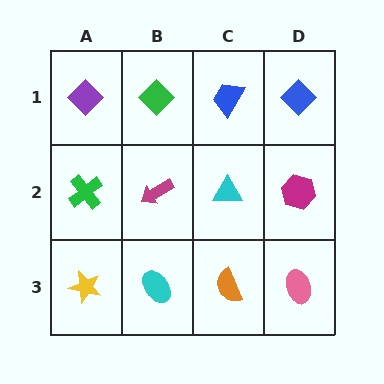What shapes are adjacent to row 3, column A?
A green cross (row 2, column A), a cyan ellipse (row 3, column B).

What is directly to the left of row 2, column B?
A green cross.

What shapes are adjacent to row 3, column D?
A magenta hexagon (row 2, column D), an orange semicircle (row 3, column C).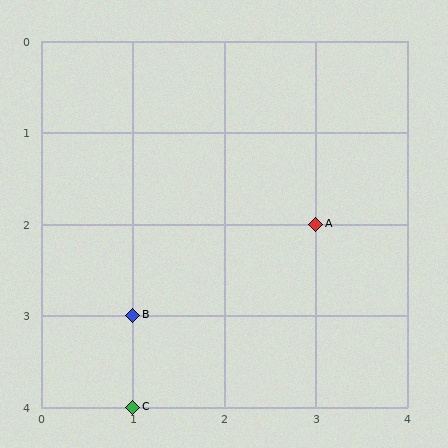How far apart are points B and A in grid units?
Points B and A are 2 columns and 1 row apart (about 2.2 grid units diagonally).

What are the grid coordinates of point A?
Point A is at grid coordinates (3, 2).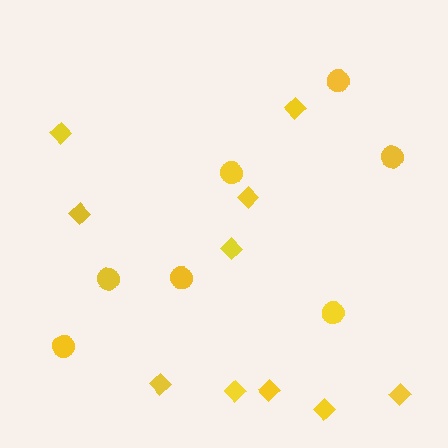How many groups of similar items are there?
There are 2 groups: one group of diamonds (10) and one group of circles (7).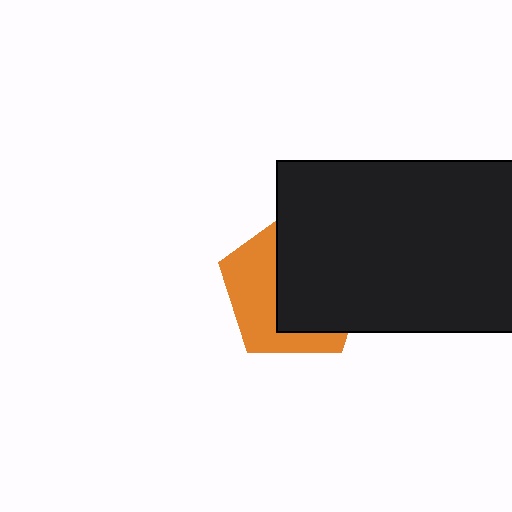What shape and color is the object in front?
The object in front is a black rectangle.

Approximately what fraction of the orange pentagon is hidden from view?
Roughly 58% of the orange pentagon is hidden behind the black rectangle.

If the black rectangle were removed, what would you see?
You would see the complete orange pentagon.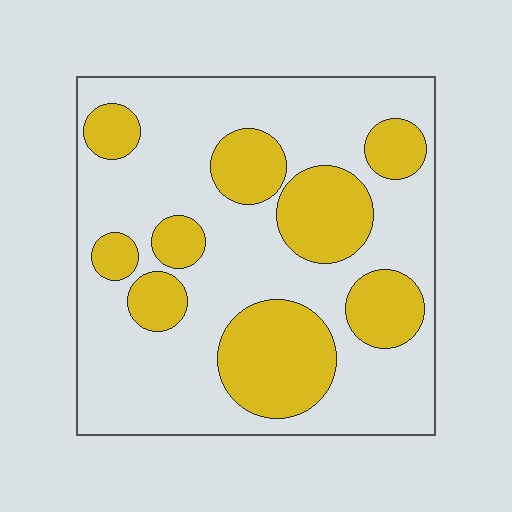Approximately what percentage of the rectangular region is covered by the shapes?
Approximately 30%.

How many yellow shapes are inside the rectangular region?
9.